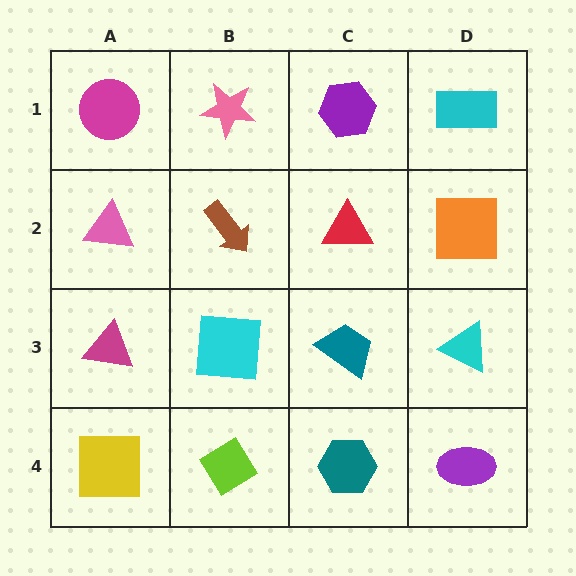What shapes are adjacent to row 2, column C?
A purple hexagon (row 1, column C), a teal trapezoid (row 3, column C), a brown arrow (row 2, column B), an orange square (row 2, column D).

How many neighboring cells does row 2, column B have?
4.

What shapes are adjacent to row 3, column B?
A brown arrow (row 2, column B), a lime diamond (row 4, column B), a magenta triangle (row 3, column A), a teal trapezoid (row 3, column C).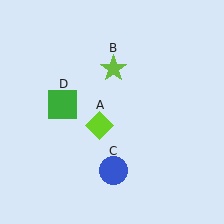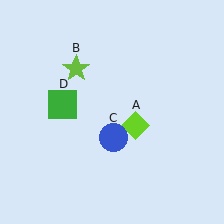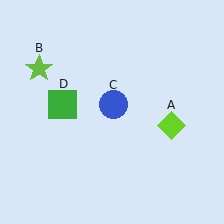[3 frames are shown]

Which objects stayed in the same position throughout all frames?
Green square (object D) remained stationary.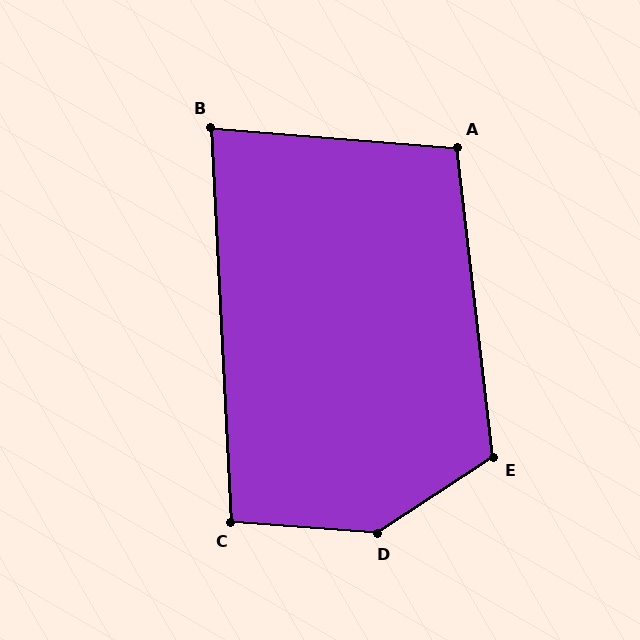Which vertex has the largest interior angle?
D, at approximately 142 degrees.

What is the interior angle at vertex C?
Approximately 97 degrees (obtuse).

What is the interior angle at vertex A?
Approximately 101 degrees (obtuse).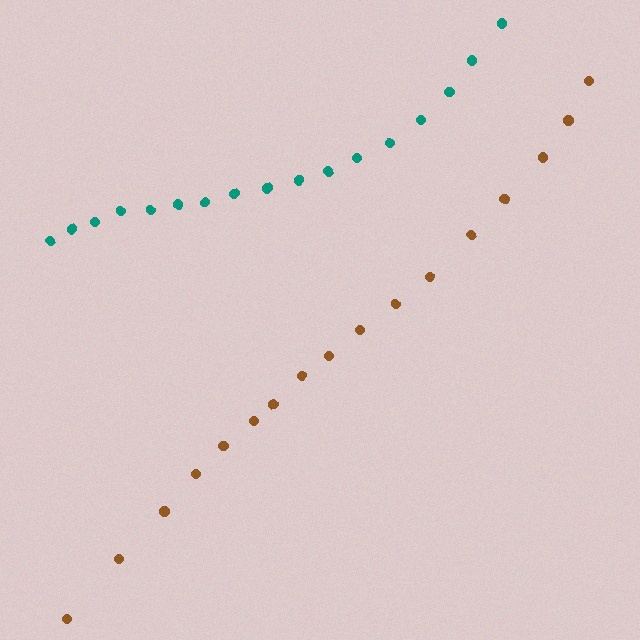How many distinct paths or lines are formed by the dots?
There are 2 distinct paths.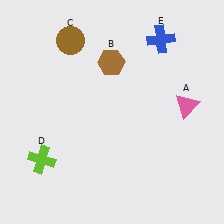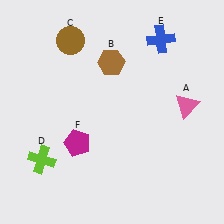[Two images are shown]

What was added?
A magenta pentagon (F) was added in Image 2.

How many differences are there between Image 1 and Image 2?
There is 1 difference between the two images.